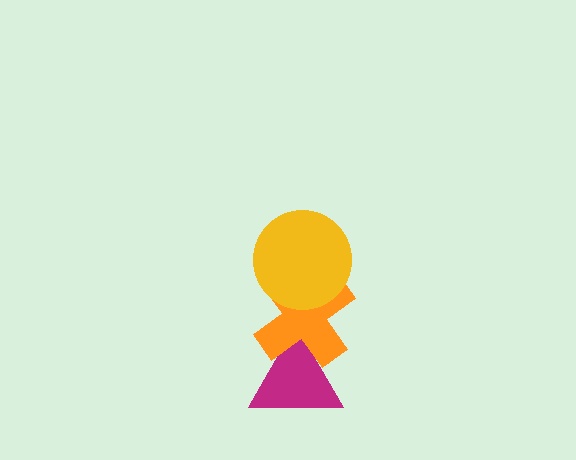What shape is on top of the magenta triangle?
The orange cross is on top of the magenta triangle.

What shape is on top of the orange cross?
The yellow circle is on top of the orange cross.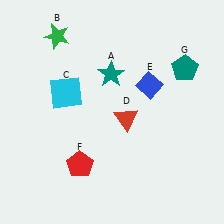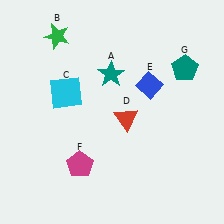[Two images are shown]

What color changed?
The pentagon (F) changed from red in Image 1 to magenta in Image 2.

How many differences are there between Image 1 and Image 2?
There is 1 difference between the two images.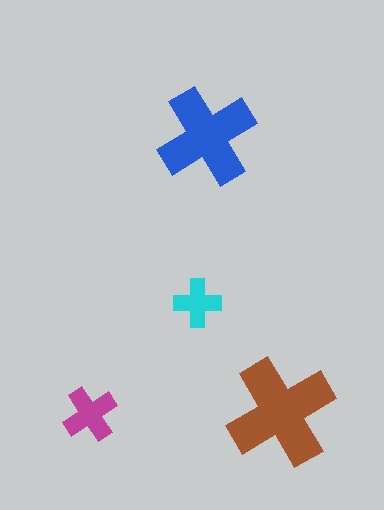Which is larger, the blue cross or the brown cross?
The brown one.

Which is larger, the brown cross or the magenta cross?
The brown one.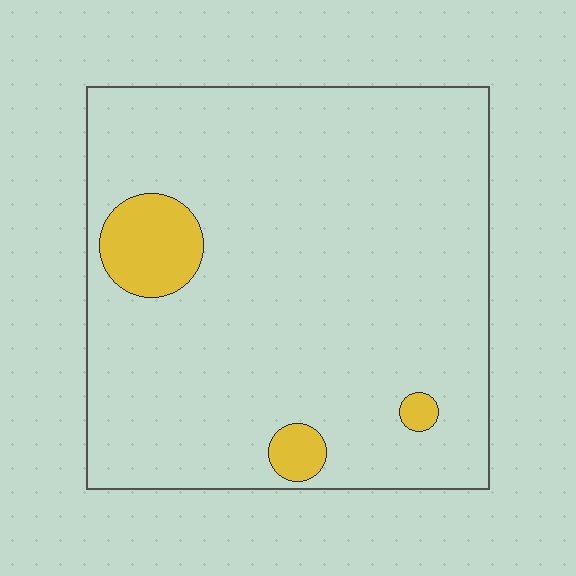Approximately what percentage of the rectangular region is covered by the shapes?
Approximately 10%.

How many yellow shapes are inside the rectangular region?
3.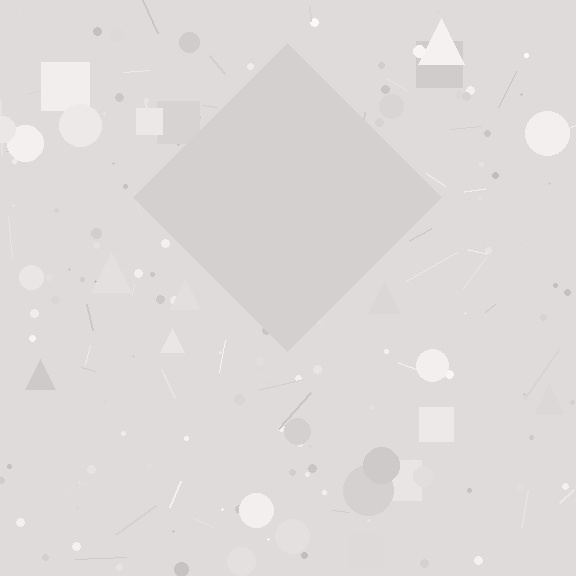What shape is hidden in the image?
A diamond is hidden in the image.